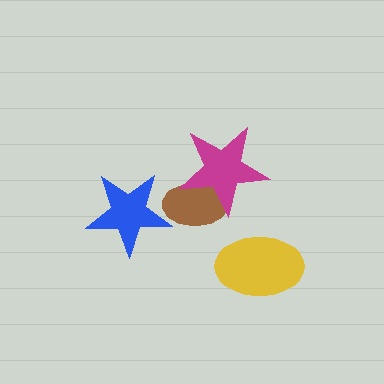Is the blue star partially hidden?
No, no other shape covers it.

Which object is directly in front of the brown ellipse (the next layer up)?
The blue star is directly in front of the brown ellipse.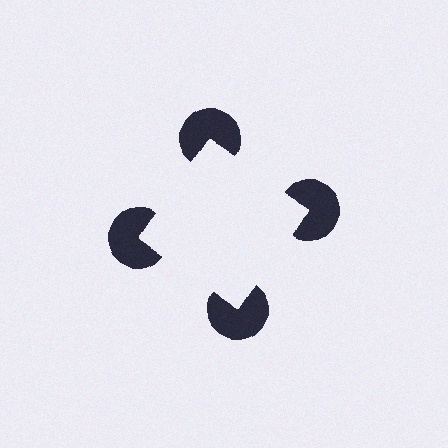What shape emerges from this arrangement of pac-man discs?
An illusory square — its edges are inferred from the aligned wedge cuts in the pac-man discs, not physically drawn.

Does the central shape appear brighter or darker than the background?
It typically appears slightly brighter than the background, even though no actual brightness change is drawn.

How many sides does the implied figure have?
4 sides.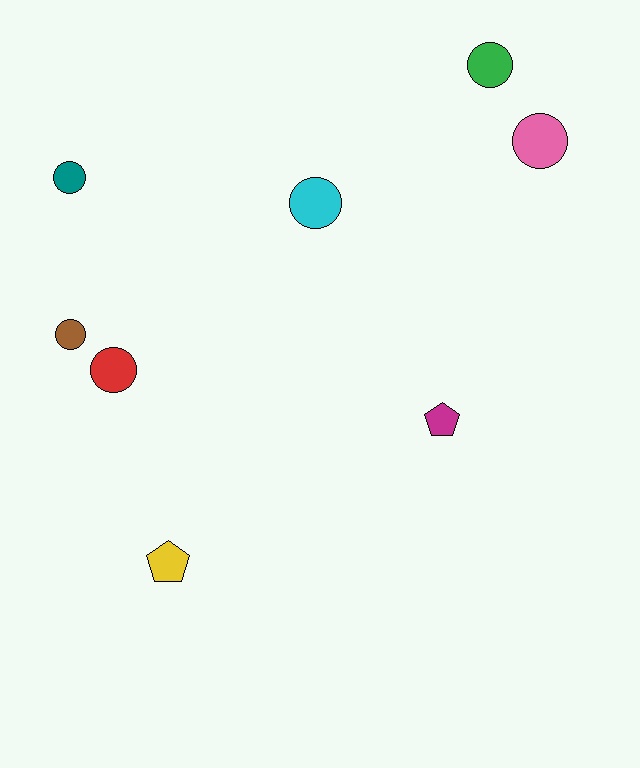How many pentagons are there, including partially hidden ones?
There are 2 pentagons.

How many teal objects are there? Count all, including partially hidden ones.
There is 1 teal object.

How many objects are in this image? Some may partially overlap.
There are 8 objects.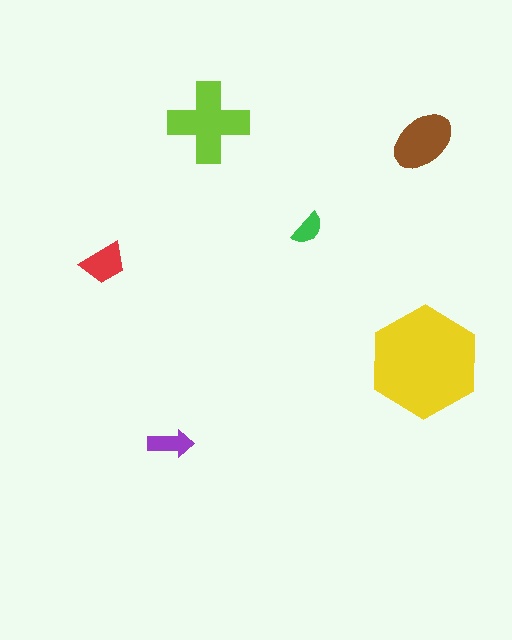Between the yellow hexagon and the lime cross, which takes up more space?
The yellow hexagon.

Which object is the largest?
The yellow hexagon.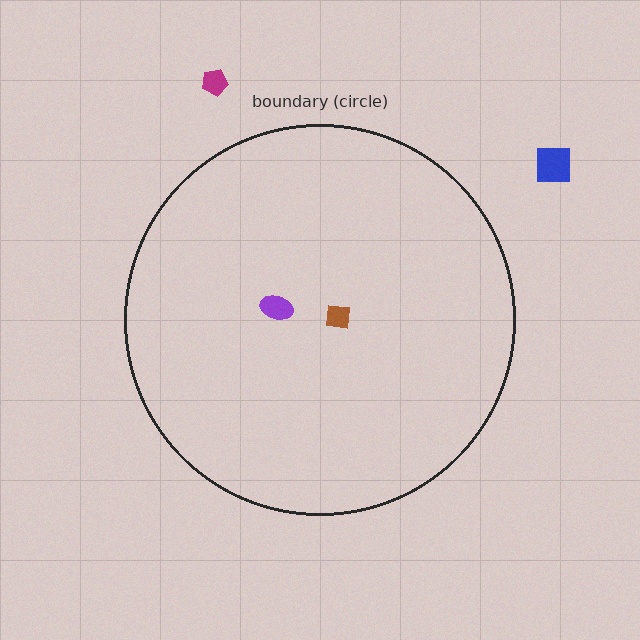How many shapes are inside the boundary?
2 inside, 2 outside.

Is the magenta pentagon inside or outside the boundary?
Outside.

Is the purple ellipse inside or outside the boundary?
Inside.